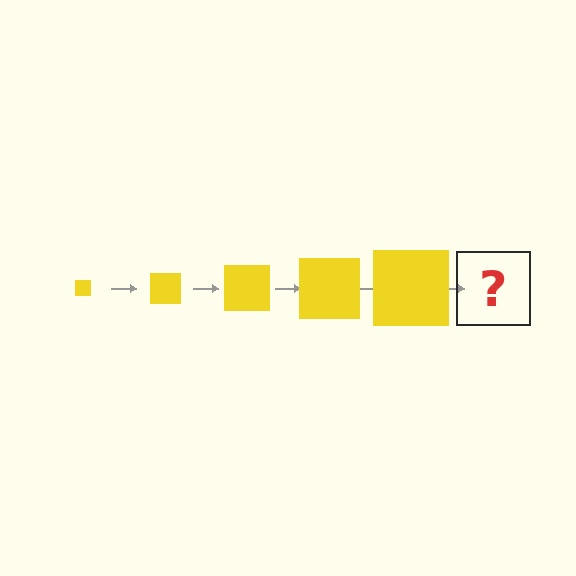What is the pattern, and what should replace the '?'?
The pattern is that the square gets progressively larger each step. The '?' should be a yellow square, larger than the previous one.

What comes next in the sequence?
The next element should be a yellow square, larger than the previous one.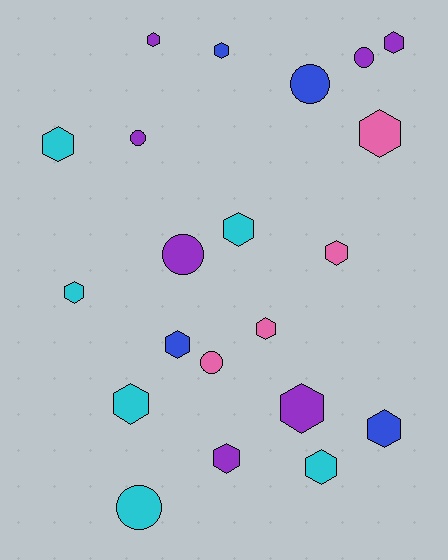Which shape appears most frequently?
Hexagon, with 15 objects.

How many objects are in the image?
There are 21 objects.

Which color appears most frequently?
Purple, with 7 objects.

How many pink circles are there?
There is 1 pink circle.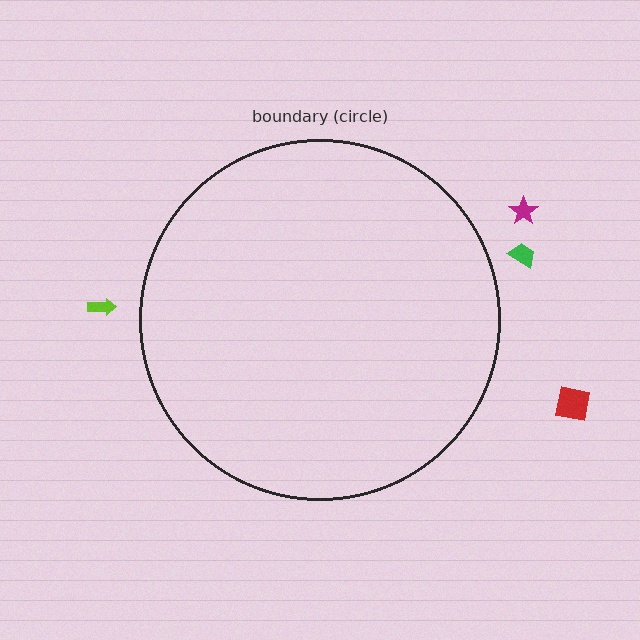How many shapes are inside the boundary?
0 inside, 4 outside.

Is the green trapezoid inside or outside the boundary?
Outside.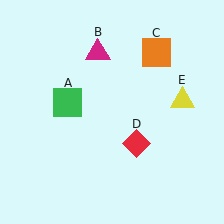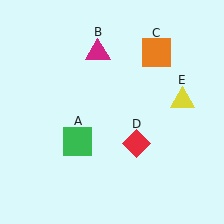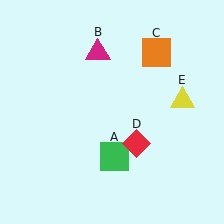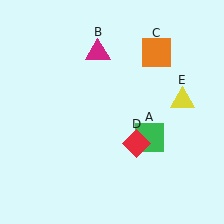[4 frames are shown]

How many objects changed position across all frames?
1 object changed position: green square (object A).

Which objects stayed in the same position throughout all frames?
Magenta triangle (object B) and orange square (object C) and red diamond (object D) and yellow triangle (object E) remained stationary.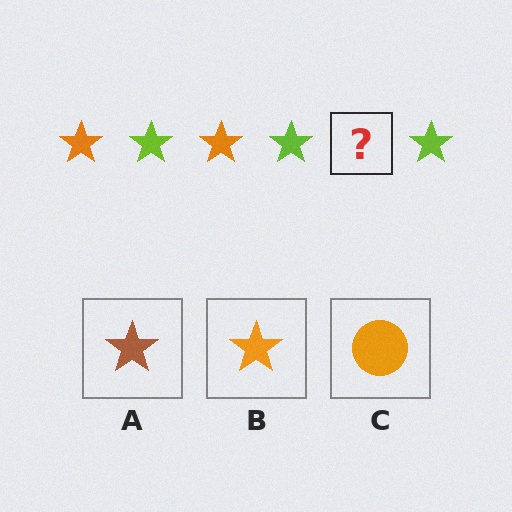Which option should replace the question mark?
Option B.